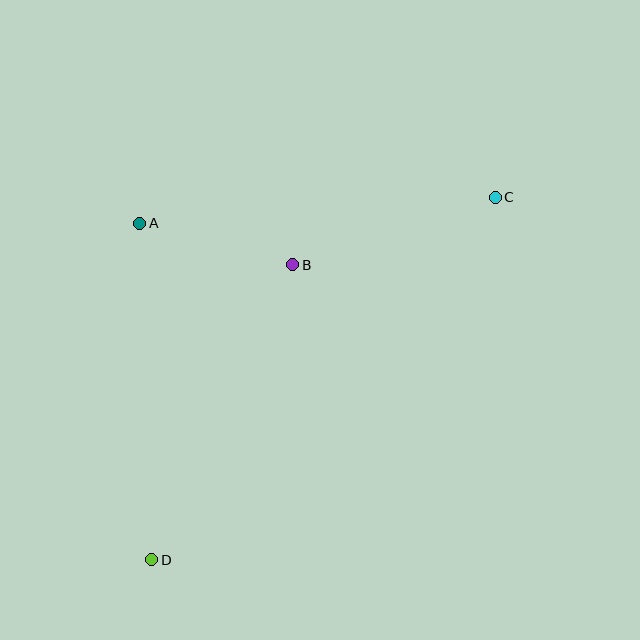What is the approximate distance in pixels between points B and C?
The distance between B and C is approximately 214 pixels.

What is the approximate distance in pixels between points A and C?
The distance between A and C is approximately 357 pixels.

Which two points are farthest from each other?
Points C and D are farthest from each other.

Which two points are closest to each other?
Points A and B are closest to each other.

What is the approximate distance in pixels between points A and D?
The distance between A and D is approximately 337 pixels.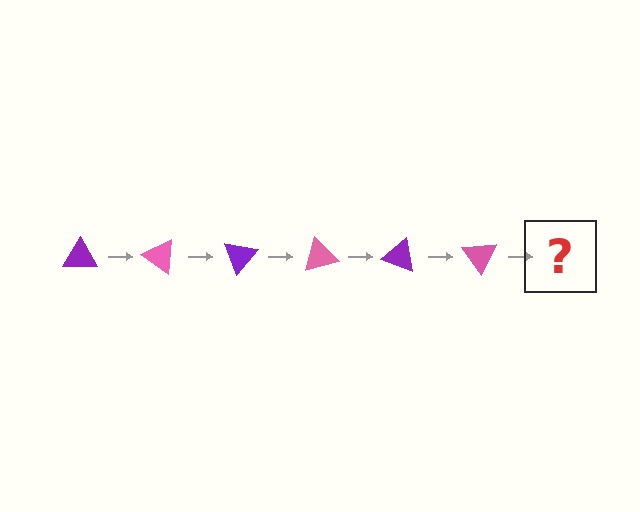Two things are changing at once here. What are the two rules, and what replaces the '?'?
The two rules are that it rotates 35 degrees each step and the color cycles through purple and pink. The '?' should be a purple triangle, rotated 210 degrees from the start.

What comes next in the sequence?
The next element should be a purple triangle, rotated 210 degrees from the start.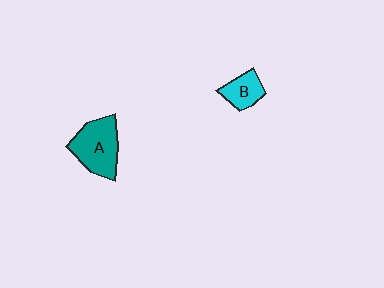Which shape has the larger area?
Shape A (teal).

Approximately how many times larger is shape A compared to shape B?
Approximately 1.9 times.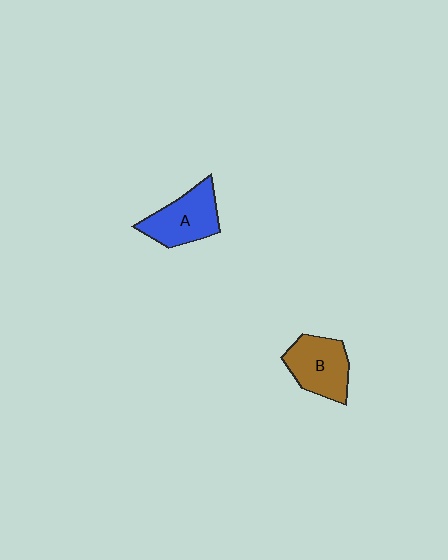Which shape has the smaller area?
Shape B (brown).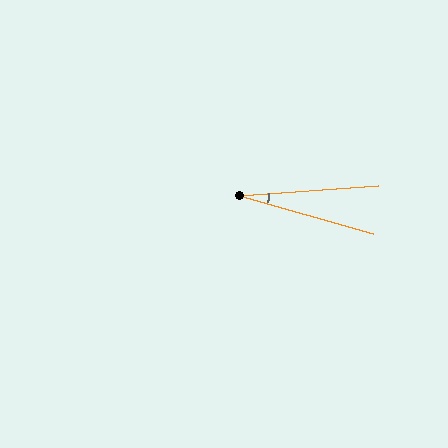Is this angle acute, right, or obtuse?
It is acute.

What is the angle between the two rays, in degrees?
Approximately 20 degrees.